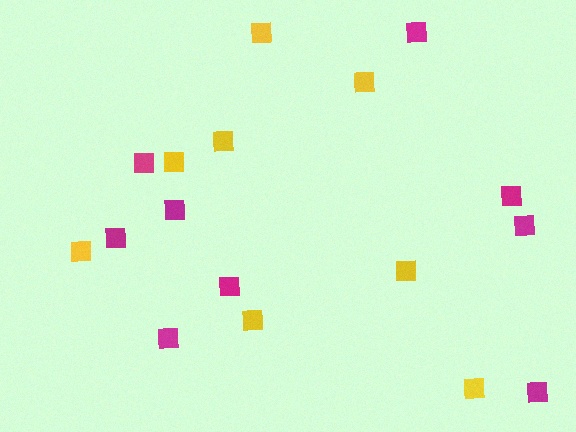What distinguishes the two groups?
There are 2 groups: one group of magenta squares (9) and one group of yellow squares (8).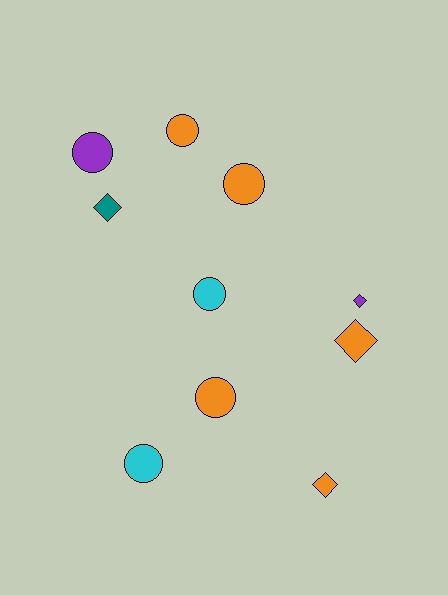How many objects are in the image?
There are 10 objects.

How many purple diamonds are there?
There is 1 purple diamond.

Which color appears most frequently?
Orange, with 5 objects.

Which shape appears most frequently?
Circle, with 6 objects.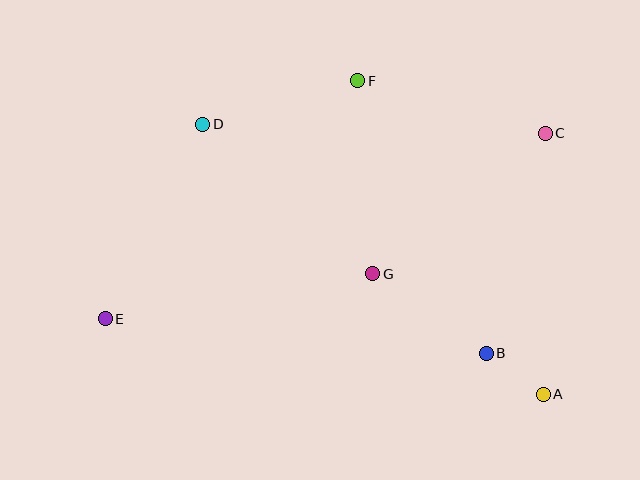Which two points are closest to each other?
Points A and B are closest to each other.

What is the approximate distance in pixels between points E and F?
The distance between E and F is approximately 347 pixels.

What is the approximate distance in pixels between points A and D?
The distance between A and D is approximately 435 pixels.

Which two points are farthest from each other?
Points C and E are farthest from each other.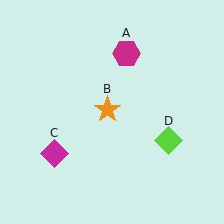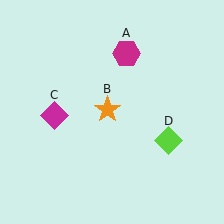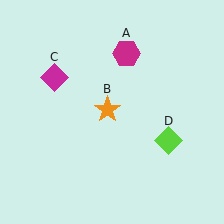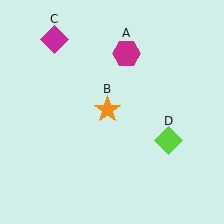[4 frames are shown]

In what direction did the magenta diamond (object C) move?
The magenta diamond (object C) moved up.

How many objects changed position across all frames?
1 object changed position: magenta diamond (object C).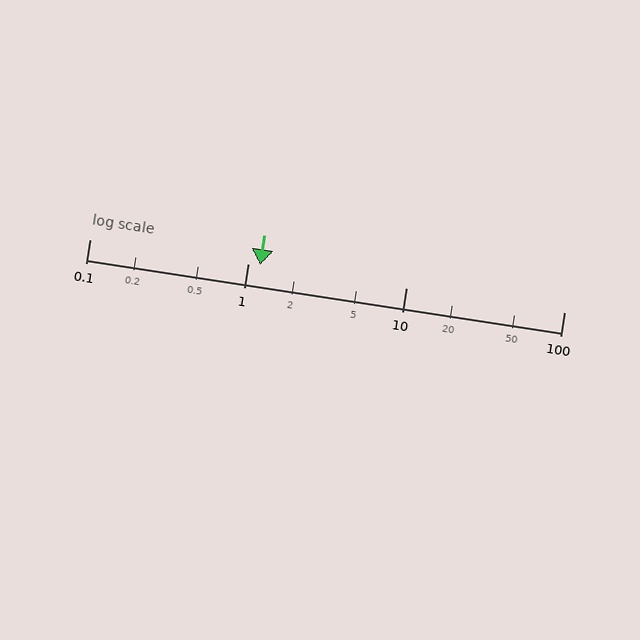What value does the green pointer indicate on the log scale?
The pointer indicates approximately 1.2.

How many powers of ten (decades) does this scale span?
The scale spans 3 decades, from 0.1 to 100.